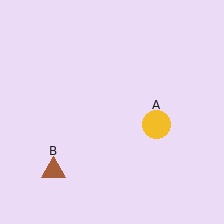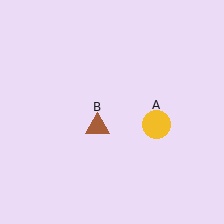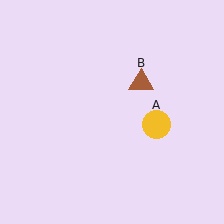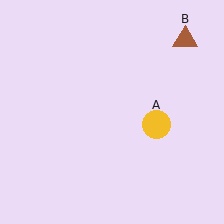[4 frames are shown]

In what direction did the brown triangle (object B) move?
The brown triangle (object B) moved up and to the right.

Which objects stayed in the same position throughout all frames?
Yellow circle (object A) remained stationary.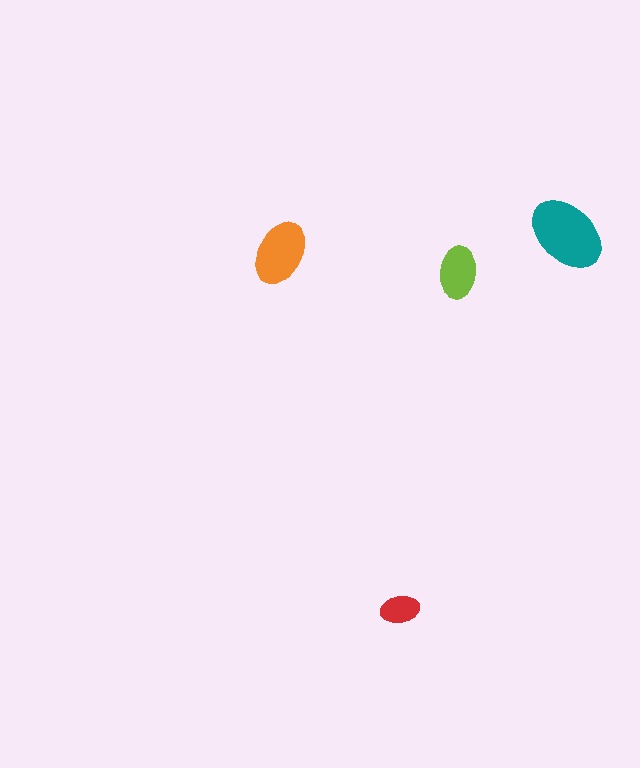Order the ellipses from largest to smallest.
the teal one, the orange one, the lime one, the red one.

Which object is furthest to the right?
The teal ellipse is rightmost.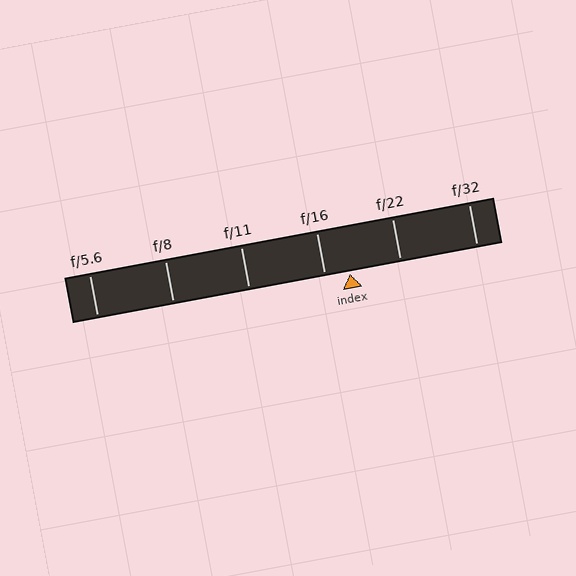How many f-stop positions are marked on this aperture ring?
There are 6 f-stop positions marked.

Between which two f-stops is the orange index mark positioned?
The index mark is between f/16 and f/22.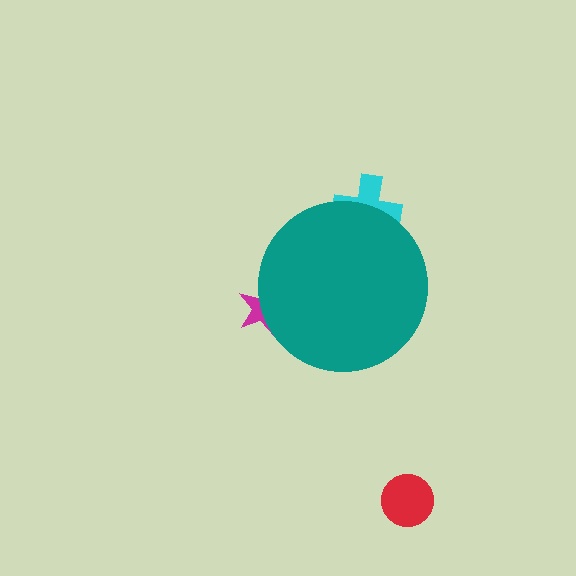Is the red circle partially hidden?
No, the red circle is fully visible.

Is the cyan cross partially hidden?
Yes, the cyan cross is partially hidden behind the teal circle.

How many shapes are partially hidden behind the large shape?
2 shapes are partially hidden.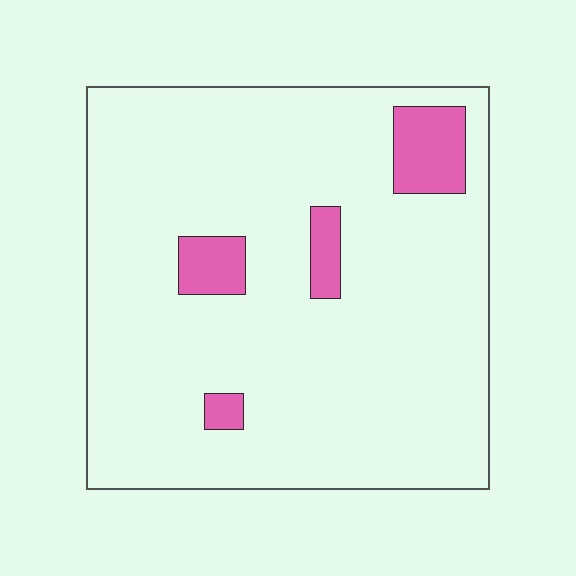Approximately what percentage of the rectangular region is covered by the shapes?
Approximately 10%.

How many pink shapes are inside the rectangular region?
4.